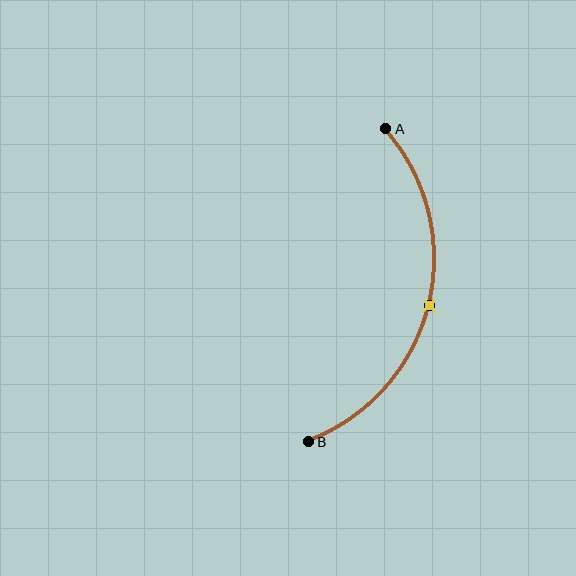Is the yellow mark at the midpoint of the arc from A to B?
Yes. The yellow mark lies on the arc at equal arc-length from both A and B — it is the arc midpoint.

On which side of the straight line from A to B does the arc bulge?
The arc bulges to the right of the straight line connecting A and B.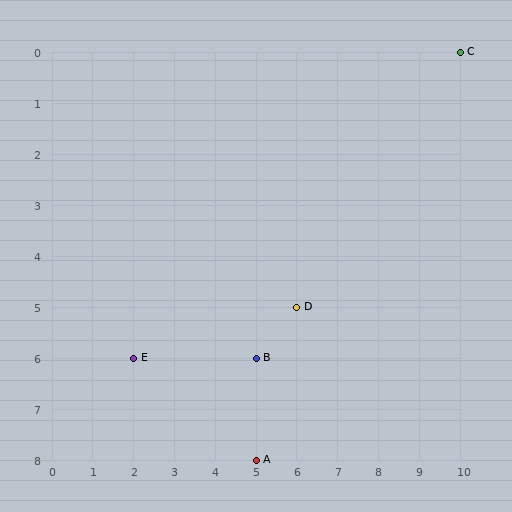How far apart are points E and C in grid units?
Points E and C are 8 columns and 6 rows apart (about 10.0 grid units diagonally).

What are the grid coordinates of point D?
Point D is at grid coordinates (6, 5).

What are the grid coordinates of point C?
Point C is at grid coordinates (10, 0).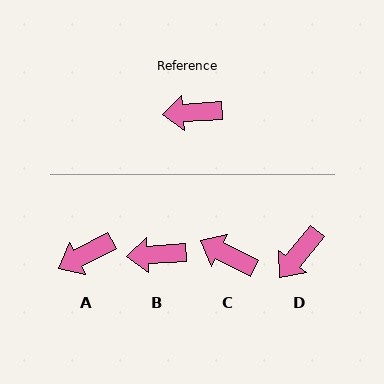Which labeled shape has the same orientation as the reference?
B.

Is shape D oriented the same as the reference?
No, it is off by about 47 degrees.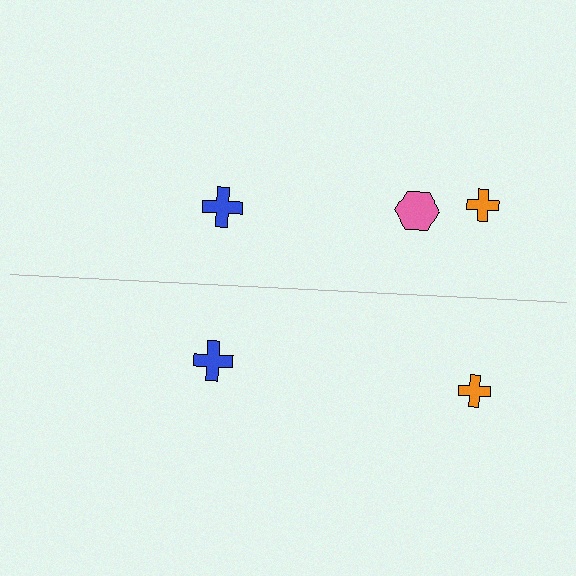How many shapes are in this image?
There are 5 shapes in this image.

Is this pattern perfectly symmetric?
No, the pattern is not perfectly symmetric. A pink hexagon is missing from the bottom side.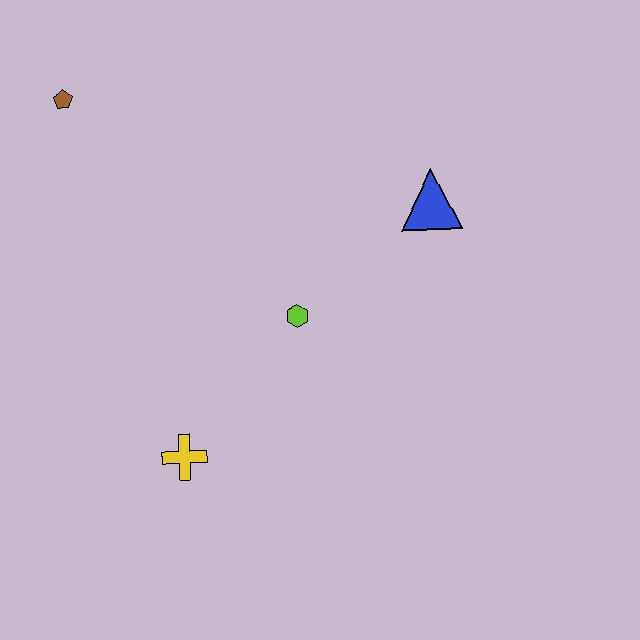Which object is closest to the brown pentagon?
The lime hexagon is closest to the brown pentagon.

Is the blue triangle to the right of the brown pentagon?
Yes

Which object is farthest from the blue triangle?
The brown pentagon is farthest from the blue triangle.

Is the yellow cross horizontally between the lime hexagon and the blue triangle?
No